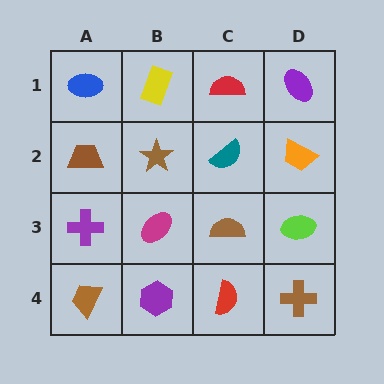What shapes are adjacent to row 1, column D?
An orange trapezoid (row 2, column D), a red semicircle (row 1, column C).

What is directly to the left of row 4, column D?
A red semicircle.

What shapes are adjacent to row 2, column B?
A yellow rectangle (row 1, column B), a magenta ellipse (row 3, column B), a brown trapezoid (row 2, column A), a teal semicircle (row 2, column C).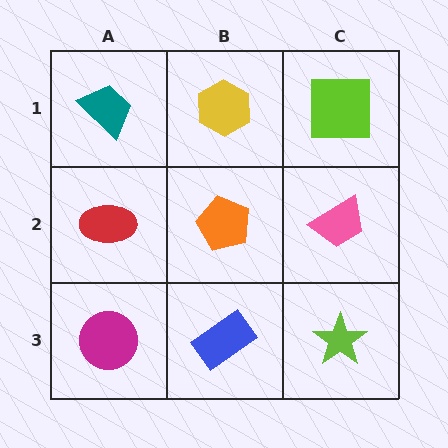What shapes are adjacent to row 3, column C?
A pink trapezoid (row 2, column C), a blue rectangle (row 3, column B).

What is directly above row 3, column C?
A pink trapezoid.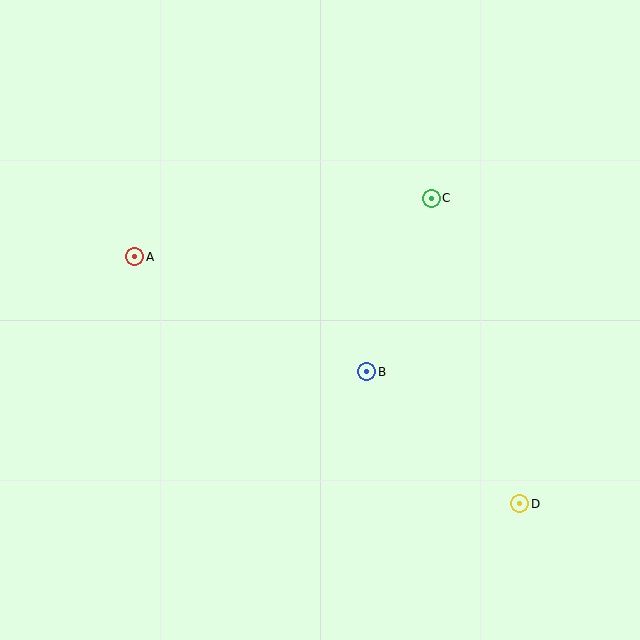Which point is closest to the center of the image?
Point B at (367, 372) is closest to the center.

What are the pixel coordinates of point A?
Point A is at (135, 257).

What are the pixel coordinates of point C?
Point C is at (431, 198).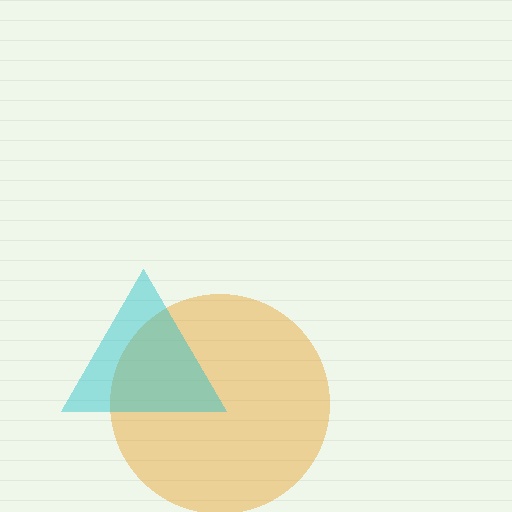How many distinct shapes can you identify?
There are 2 distinct shapes: an orange circle, a cyan triangle.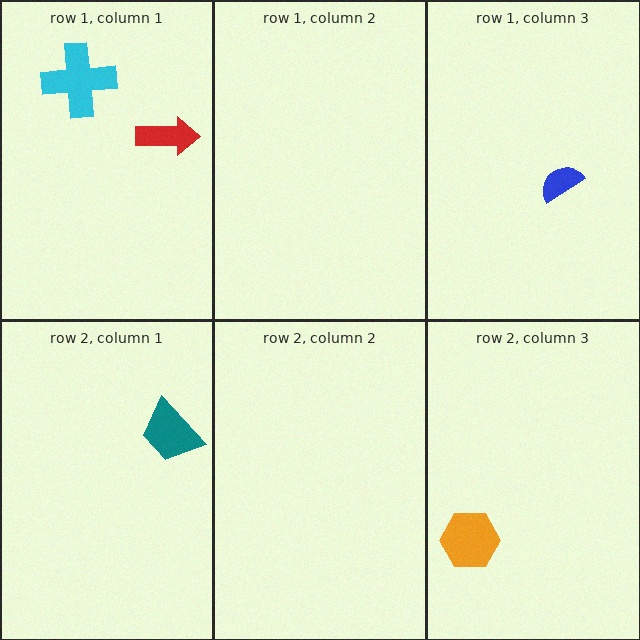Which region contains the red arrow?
The row 1, column 1 region.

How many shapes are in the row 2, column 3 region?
1.